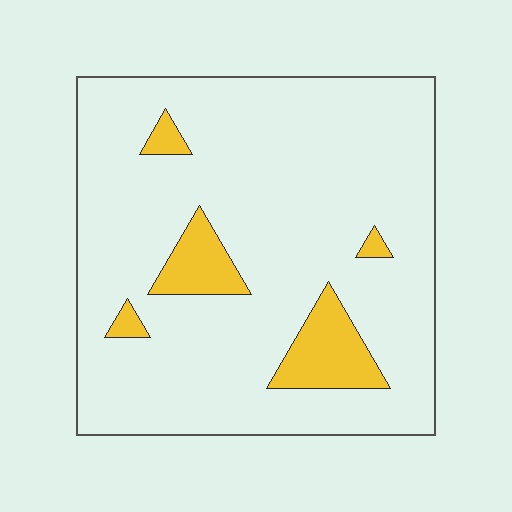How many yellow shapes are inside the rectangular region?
5.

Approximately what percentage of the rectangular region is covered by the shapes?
Approximately 10%.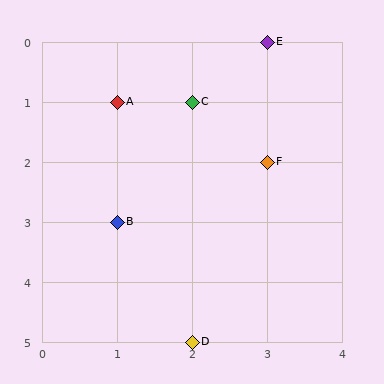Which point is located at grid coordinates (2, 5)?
Point D is at (2, 5).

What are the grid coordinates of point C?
Point C is at grid coordinates (2, 1).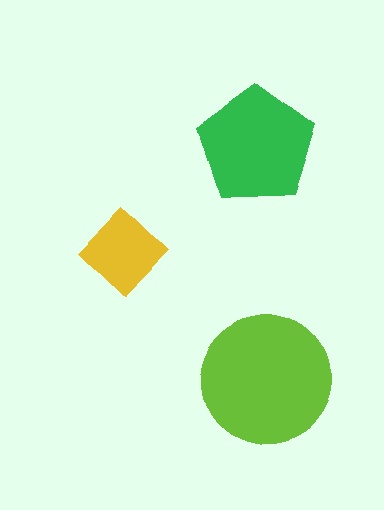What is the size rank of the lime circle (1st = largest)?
1st.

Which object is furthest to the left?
The yellow diamond is leftmost.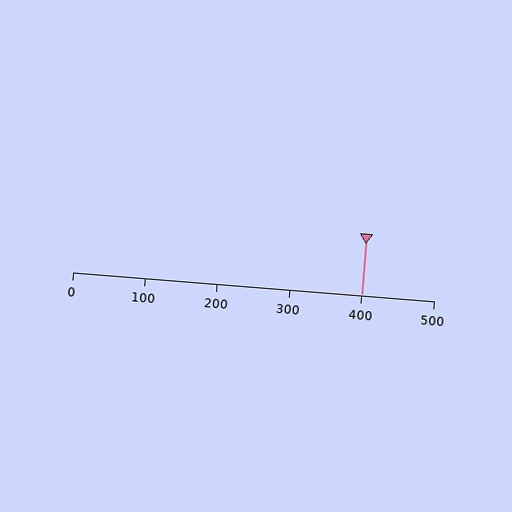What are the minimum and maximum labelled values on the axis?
The axis runs from 0 to 500.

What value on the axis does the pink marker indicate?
The marker indicates approximately 400.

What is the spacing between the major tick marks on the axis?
The major ticks are spaced 100 apart.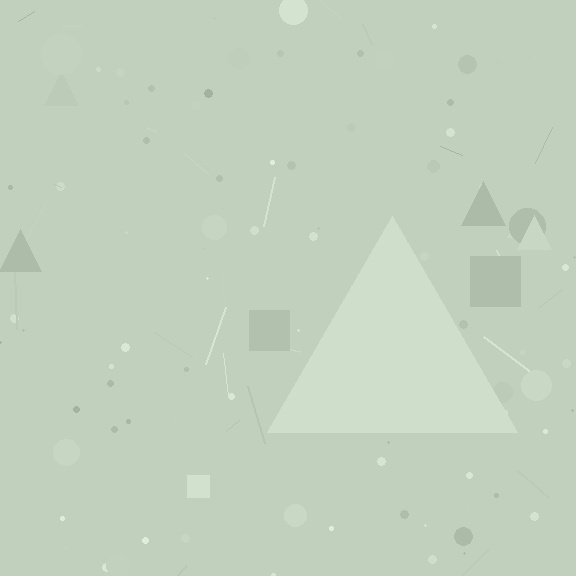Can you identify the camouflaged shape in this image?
The camouflaged shape is a triangle.